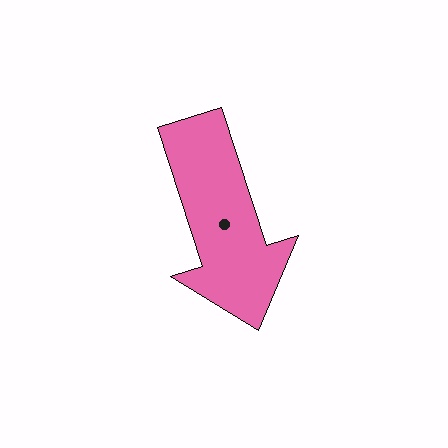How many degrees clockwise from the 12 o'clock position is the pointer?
Approximately 162 degrees.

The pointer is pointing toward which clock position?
Roughly 5 o'clock.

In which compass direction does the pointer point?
South.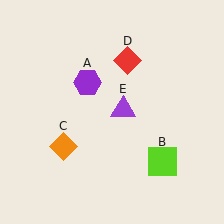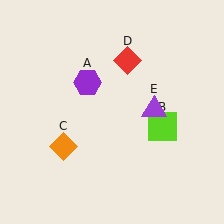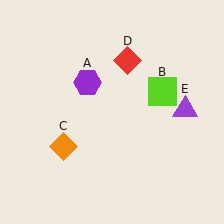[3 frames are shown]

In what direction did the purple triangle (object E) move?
The purple triangle (object E) moved right.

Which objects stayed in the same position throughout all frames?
Purple hexagon (object A) and orange diamond (object C) and red diamond (object D) remained stationary.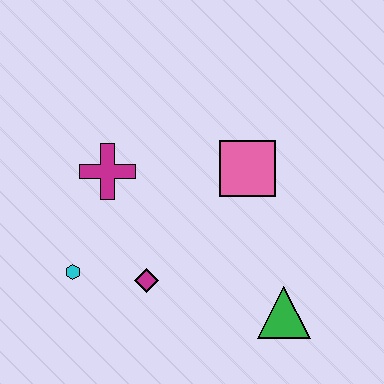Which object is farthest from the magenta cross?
The green triangle is farthest from the magenta cross.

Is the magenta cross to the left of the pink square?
Yes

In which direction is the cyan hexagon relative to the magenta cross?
The cyan hexagon is below the magenta cross.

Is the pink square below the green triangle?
No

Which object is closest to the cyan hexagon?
The magenta diamond is closest to the cyan hexagon.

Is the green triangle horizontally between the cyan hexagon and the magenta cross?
No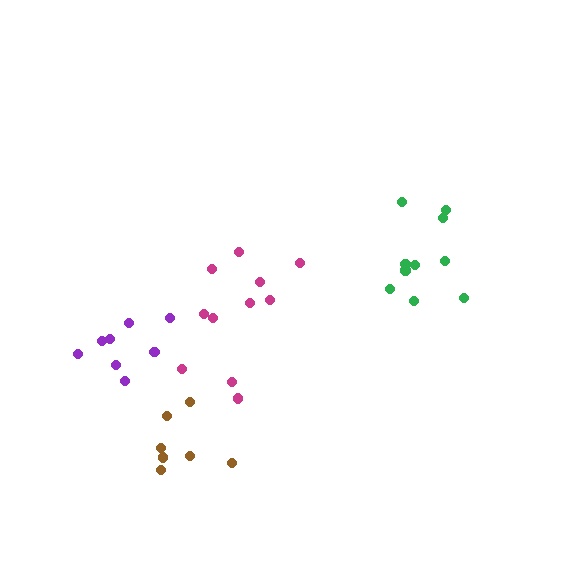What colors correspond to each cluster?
The clusters are colored: brown, magenta, green, purple.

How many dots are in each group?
Group 1: 7 dots, Group 2: 11 dots, Group 3: 10 dots, Group 4: 8 dots (36 total).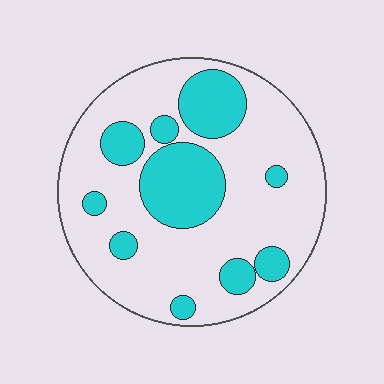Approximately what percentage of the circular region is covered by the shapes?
Approximately 30%.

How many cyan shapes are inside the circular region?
10.